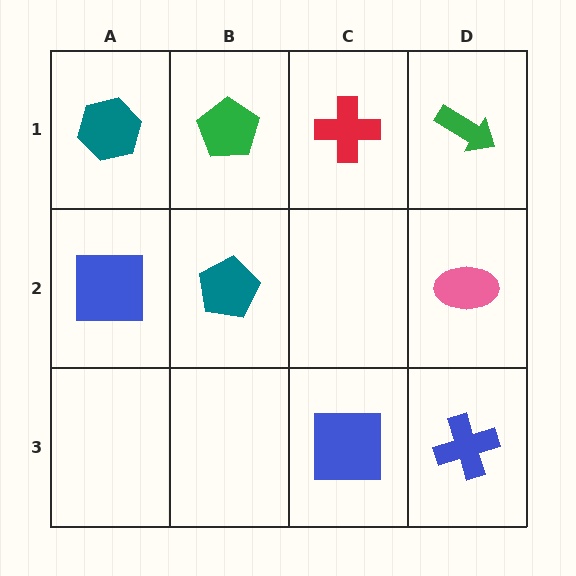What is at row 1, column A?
A teal hexagon.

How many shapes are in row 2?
3 shapes.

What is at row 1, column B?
A green pentagon.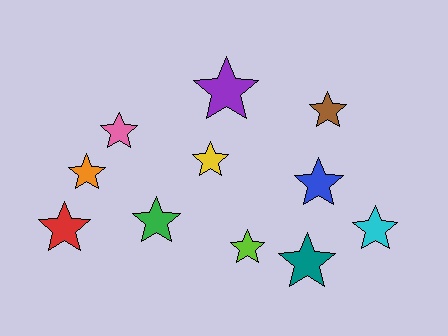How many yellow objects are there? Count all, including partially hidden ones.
There is 1 yellow object.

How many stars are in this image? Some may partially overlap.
There are 11 stars.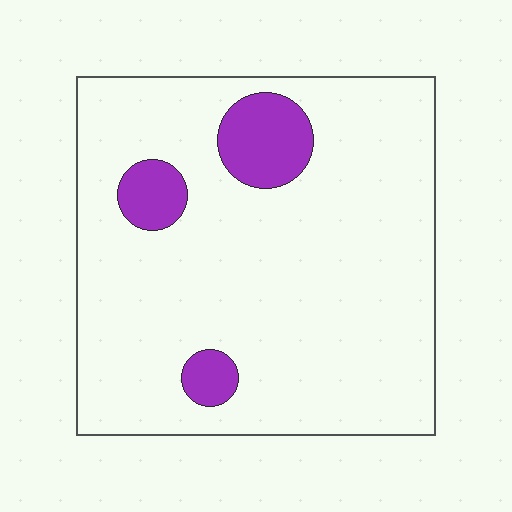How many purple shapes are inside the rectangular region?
3.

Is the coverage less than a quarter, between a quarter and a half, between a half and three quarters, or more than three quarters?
Less than a quarter.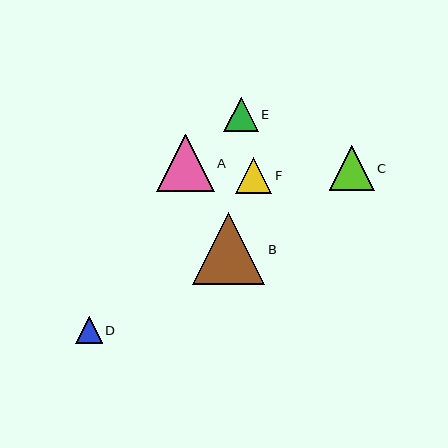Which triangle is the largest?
Triangle B is the largest with a size of approximately 72 pixels.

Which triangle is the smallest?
Triangle D is the smallest with a size of approximately 27 pixels.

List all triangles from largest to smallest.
From largest to smallest: B, A, C, F, E, D.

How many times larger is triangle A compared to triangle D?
Triangle A is approximately 2.2 times the size of triangle D.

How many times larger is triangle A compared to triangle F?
Triangle A is approximately 1.6 times the size of triangle F.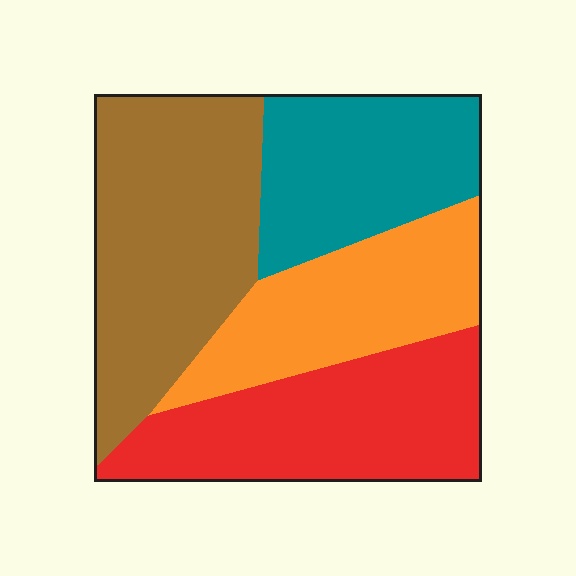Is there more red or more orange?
Red.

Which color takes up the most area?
Brown, at roughly 30%.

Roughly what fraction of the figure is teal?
Teal covers 21% of the figure.